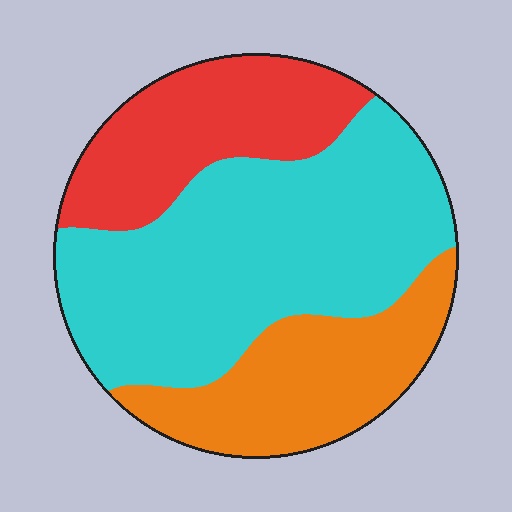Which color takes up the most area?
Cyan, at roughly 50%.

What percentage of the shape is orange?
Orange takes up about one quarter (1/4) of the shape.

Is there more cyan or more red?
Cyan.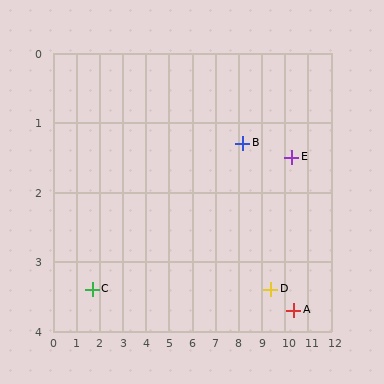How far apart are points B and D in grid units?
Points B and D are about 2.4 grid units apart.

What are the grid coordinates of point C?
Point C is at approximately (1.7, 3.4).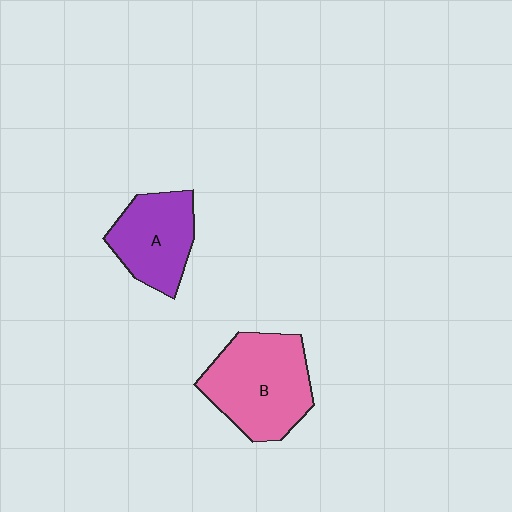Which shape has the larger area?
Shape B (pink).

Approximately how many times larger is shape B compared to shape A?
Approximately 1.4 times.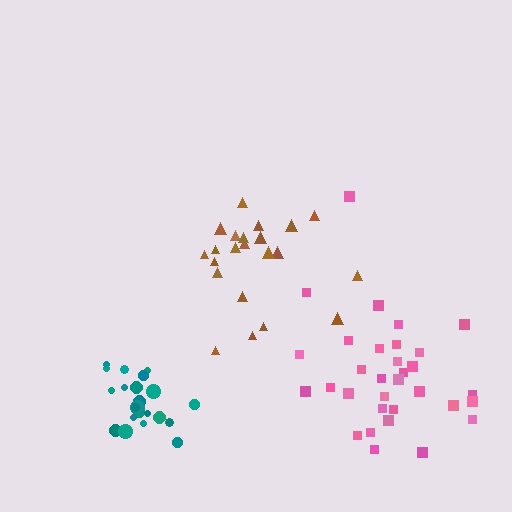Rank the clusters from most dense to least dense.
teal, pink, brown.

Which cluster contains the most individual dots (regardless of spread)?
Pink (32).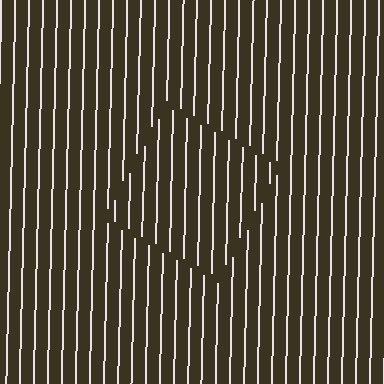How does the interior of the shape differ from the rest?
The interior of the shape contains the same grating, shifted by half a period — the contour is defined by the phase discontinuity where line-ends from the inner and outer gratings abut.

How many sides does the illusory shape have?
4 sides — the line-ends trace a square.